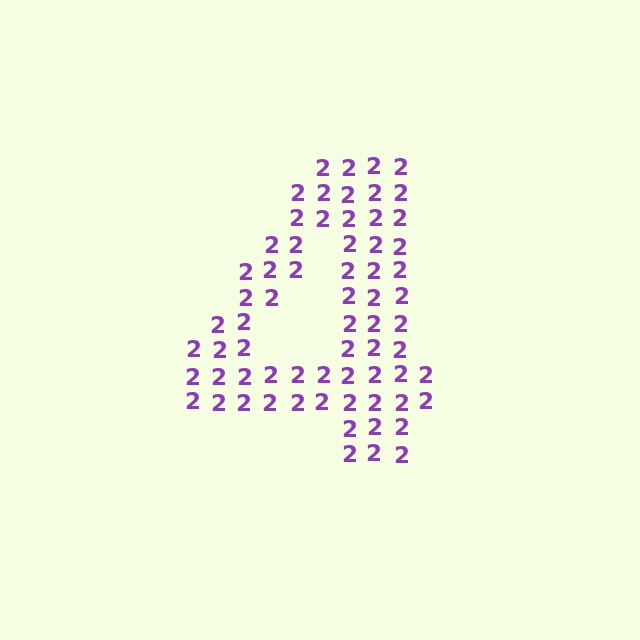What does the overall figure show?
The overall figure shows the digit 4.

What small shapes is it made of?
It is made of small digit 2's.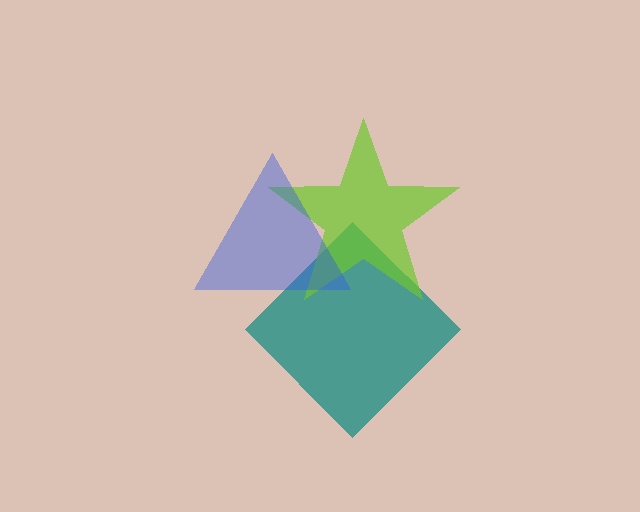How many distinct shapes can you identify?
There are 3 distinct shapes: a teal diamond, a lime star, a blue triangle.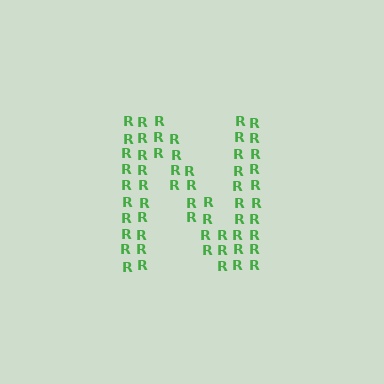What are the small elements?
The small elements are letter R's.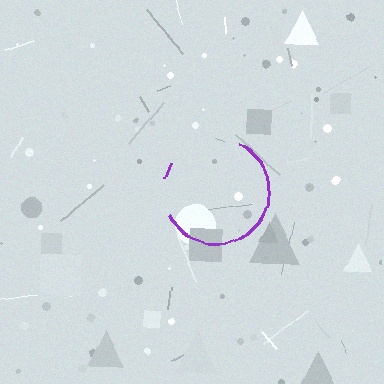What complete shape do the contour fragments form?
The contour fragments form a circle.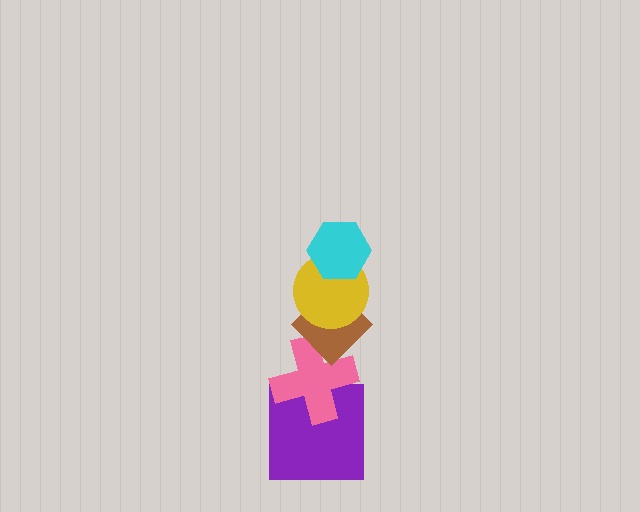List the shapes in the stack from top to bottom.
From top to bottom: the cyan hexagon, the yellow circle, the brown diamond, the pink cross, the purple square.